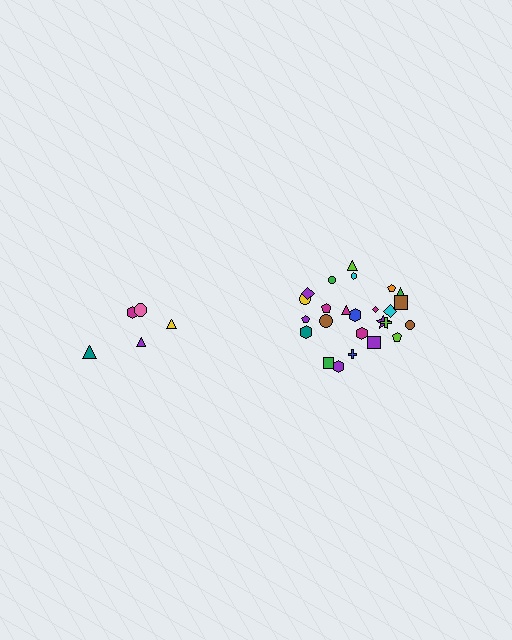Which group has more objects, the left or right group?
The right group.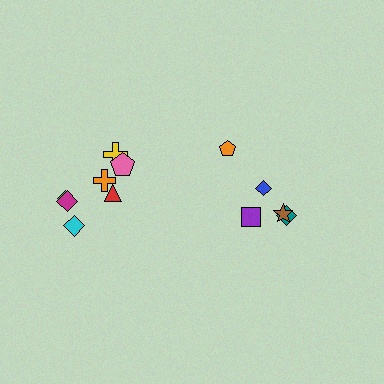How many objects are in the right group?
There are 5 objects.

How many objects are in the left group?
There are 7 objects.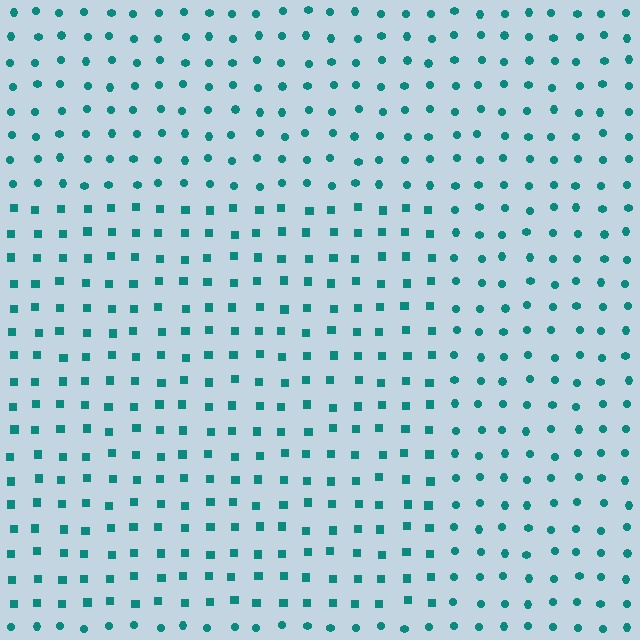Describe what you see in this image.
The image is filled with small teal elements arranged in a uniform grid. A rectangle-shaped region contains squares, while the surrounding area contains circles. The boundary is defined purely by the change in element shape.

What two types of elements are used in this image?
The image uses squares inside the rectangle region and circles outside it.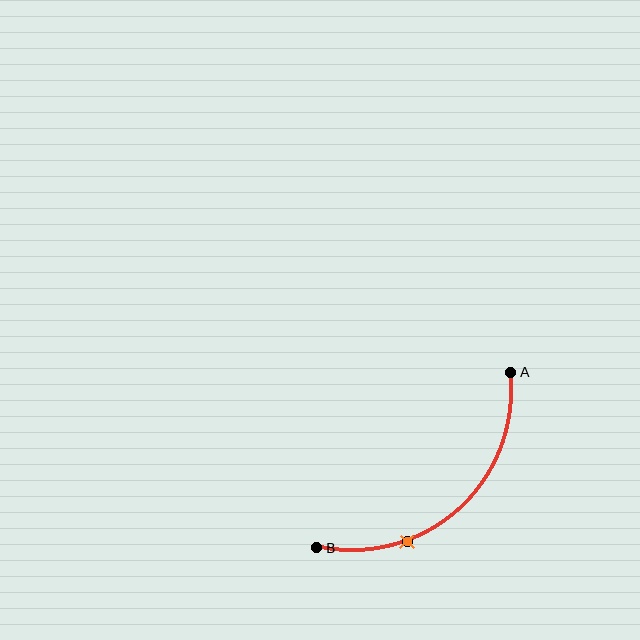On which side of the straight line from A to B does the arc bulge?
The arc bulges below and to the right of the straight line connecting A and B.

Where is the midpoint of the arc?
The arc midpoint is the point on the curve farthest from the straight line joining A and B. It sits below and to the right of that line.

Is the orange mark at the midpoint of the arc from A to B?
No. The orange mark lies on the arc but is closer to endpoint B. The arc midpoint would be at the point on the curve equidistant along the arc from both A and B.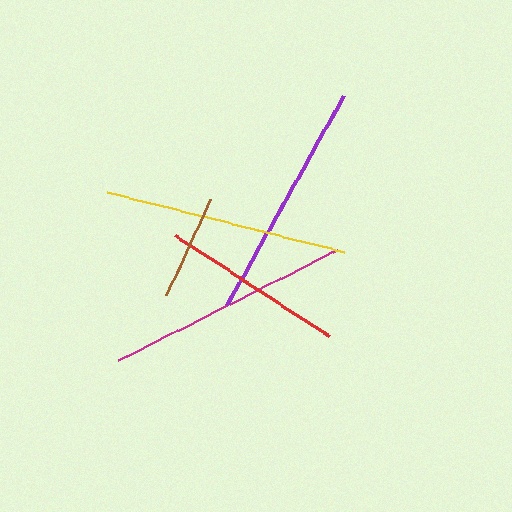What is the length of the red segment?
The red segment is approximately 184 pixels long.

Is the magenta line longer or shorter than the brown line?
The magenta line is longer than the brown line.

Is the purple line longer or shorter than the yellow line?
The yellow line is longer than the purple line.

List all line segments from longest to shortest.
From longest to shortest: magenta, yellow, purple, red, brown.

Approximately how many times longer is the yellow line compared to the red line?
The yellow line is approximately 1.3 times the length of the red line.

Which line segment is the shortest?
The brown line is the shortest at approximately 106 pixels.